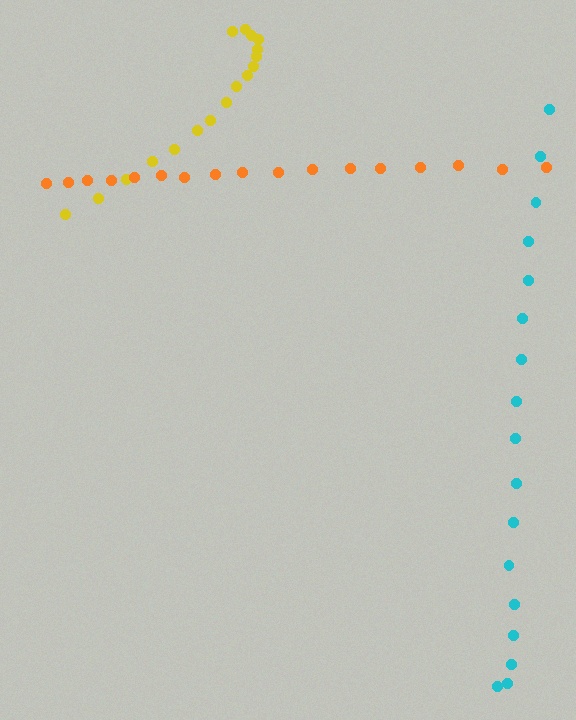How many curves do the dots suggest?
There are 3 distinct paths.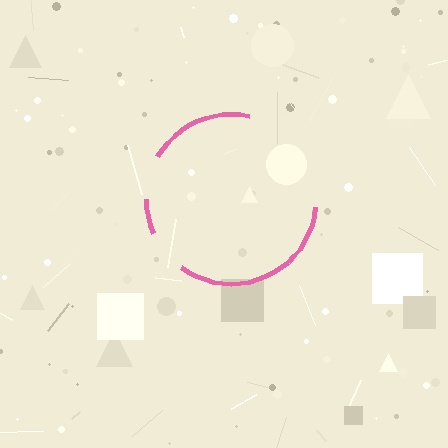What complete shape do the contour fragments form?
The contour fragments form a circle.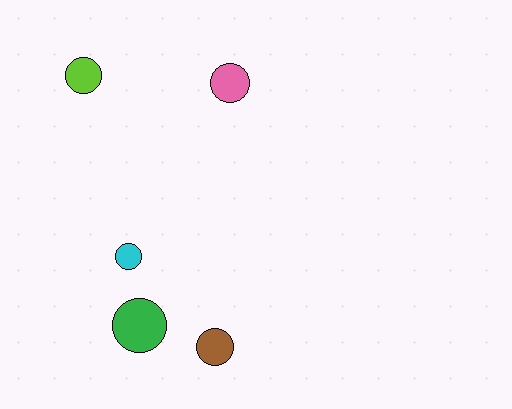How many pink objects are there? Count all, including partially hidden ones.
There is 1 pink object.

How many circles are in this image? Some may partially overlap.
There are 5 circles.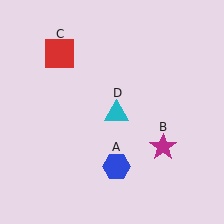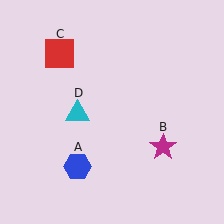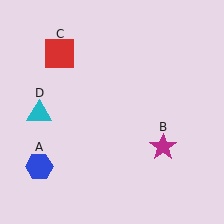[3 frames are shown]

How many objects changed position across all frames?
2 objects changed position: blue hexagon (object A), cyan triangle (object D).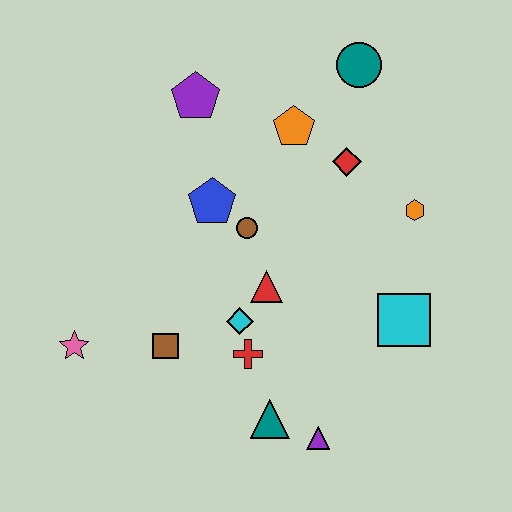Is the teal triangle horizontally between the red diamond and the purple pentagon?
Yes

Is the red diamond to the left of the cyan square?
Yes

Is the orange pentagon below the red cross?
No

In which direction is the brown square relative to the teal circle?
The brown square is below the teal circle.